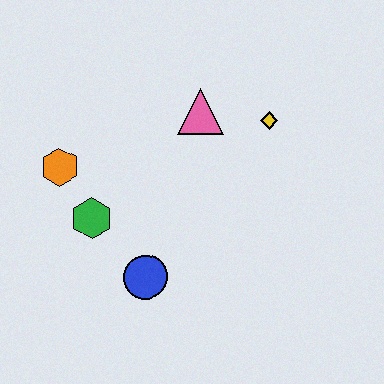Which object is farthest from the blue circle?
The yellow diamond is farthest from the blue circle.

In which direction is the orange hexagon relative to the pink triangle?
The orange hexagon is to the left of the pink triangle.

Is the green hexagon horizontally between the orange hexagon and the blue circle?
Yes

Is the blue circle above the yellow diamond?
No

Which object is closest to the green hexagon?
The orange hexagon is closest to the green hexagon.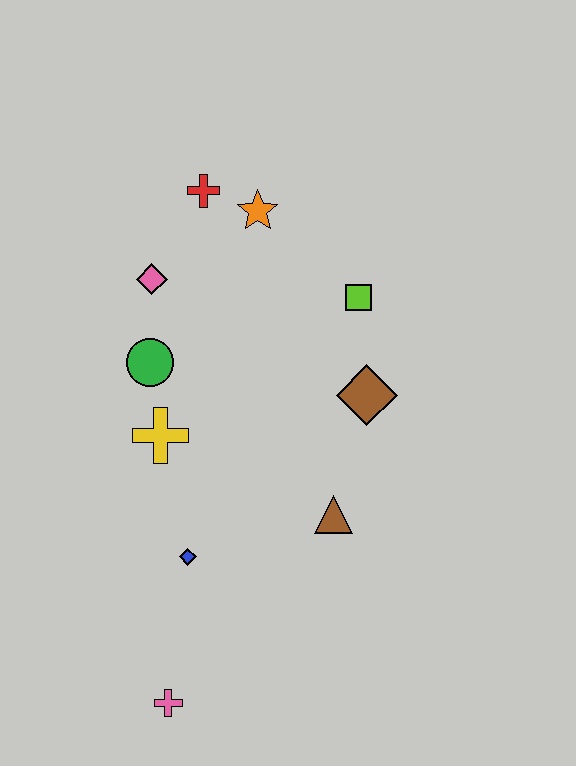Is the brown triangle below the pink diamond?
Yes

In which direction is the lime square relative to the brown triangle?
The lime square is above the brown triangle.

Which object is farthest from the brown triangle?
The red cross is farthest from the brown triangle.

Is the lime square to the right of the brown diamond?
No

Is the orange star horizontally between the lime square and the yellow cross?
Yes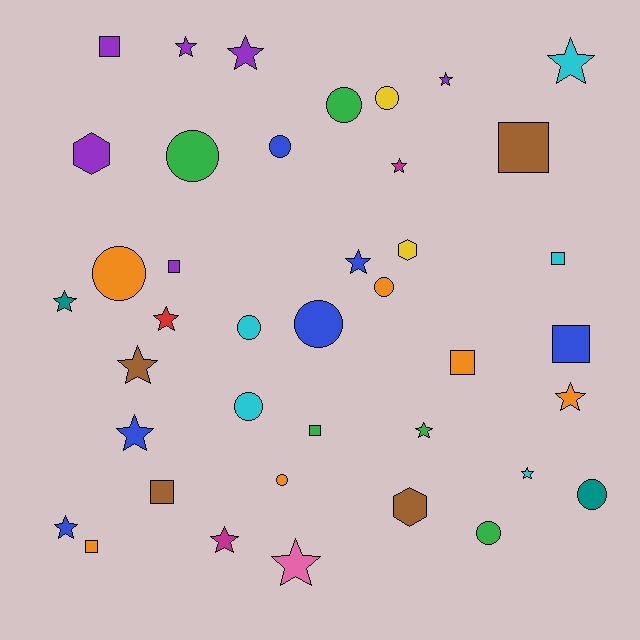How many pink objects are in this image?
There is 1 pink object.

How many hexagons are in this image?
There are 3 hexagons.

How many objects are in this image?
There are 40 objects.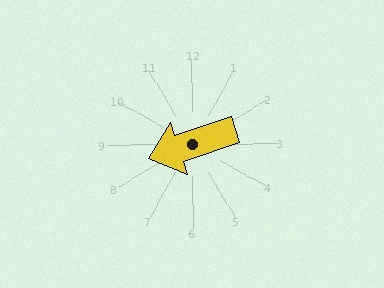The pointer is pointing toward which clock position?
Roughly 8 o'clock.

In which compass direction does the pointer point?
West.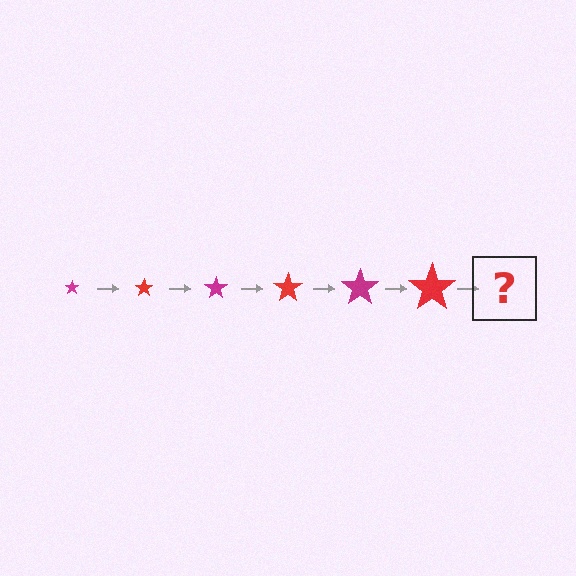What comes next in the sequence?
The next element should be a magenta star, larger than the previous one.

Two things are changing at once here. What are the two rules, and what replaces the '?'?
The two rules are that the star grows larger each step and the color cycles through magenta and red. The '?' should be a magenta star, larger than the previous one.